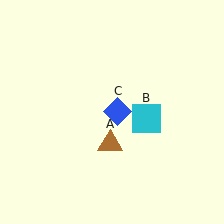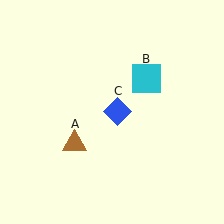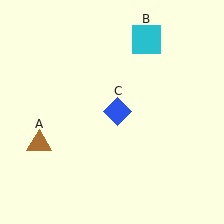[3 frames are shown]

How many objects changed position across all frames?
2 objects changed position: brown triangle (object A), cyan square (object B).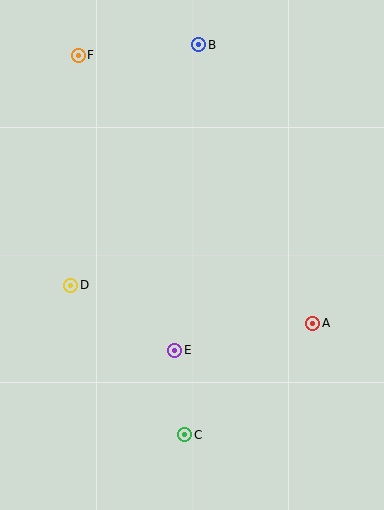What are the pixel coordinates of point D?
Point D is at (71, 285).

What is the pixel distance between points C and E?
The distance between C and E is 85 pixels.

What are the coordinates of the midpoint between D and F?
The midpoint between D and F is at (75, 170).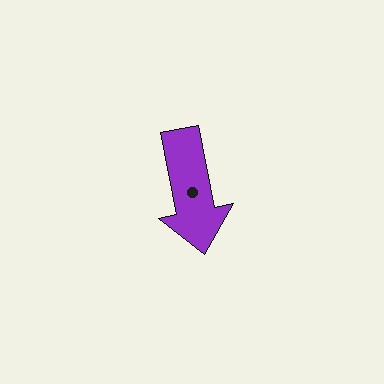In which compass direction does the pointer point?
South.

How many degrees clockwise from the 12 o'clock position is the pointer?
Approximately 169 degrees.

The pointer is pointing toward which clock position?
Roughly 6 o'clock.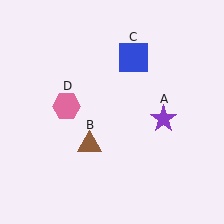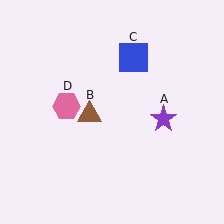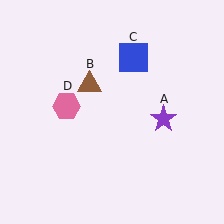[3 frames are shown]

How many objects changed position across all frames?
1 object changed position: brown triangle (object B).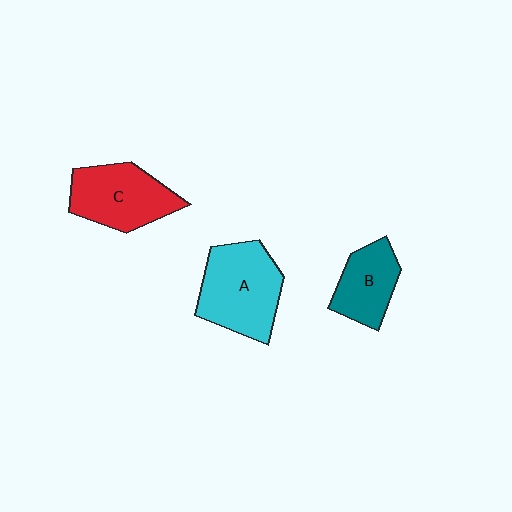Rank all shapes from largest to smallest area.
From largest to smallest: A (cyan), C (red), B (teal).